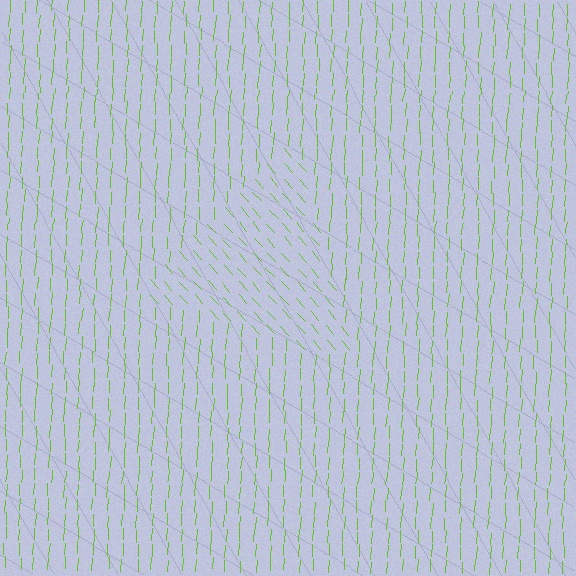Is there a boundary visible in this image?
Yes, there is a texture boundary formed by a change in line orientation.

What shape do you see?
I see a triangle.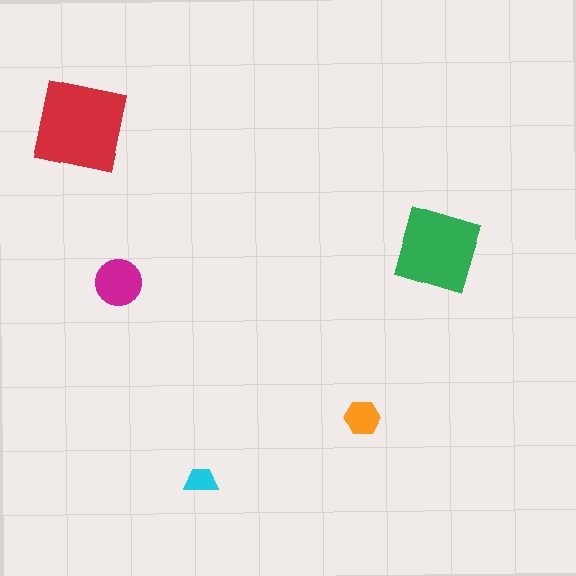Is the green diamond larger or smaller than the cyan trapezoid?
Larger.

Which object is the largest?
The red square.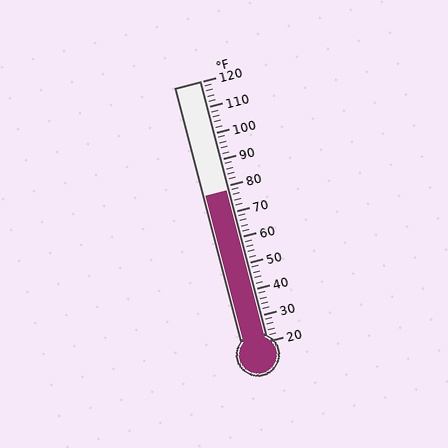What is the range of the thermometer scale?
The thermometer scale ranges from 20°F to 120°F.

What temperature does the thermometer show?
The thermometer shows approximately 78°F.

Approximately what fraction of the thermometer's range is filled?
The thermometer is filled to approximately 60% of its range.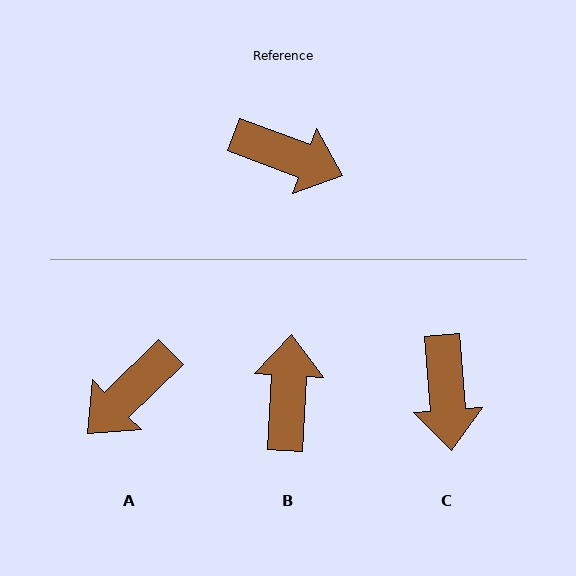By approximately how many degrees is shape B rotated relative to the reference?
Approximately 107 degrees counter-clockwise.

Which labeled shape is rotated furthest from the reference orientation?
A, about 115 degrees away.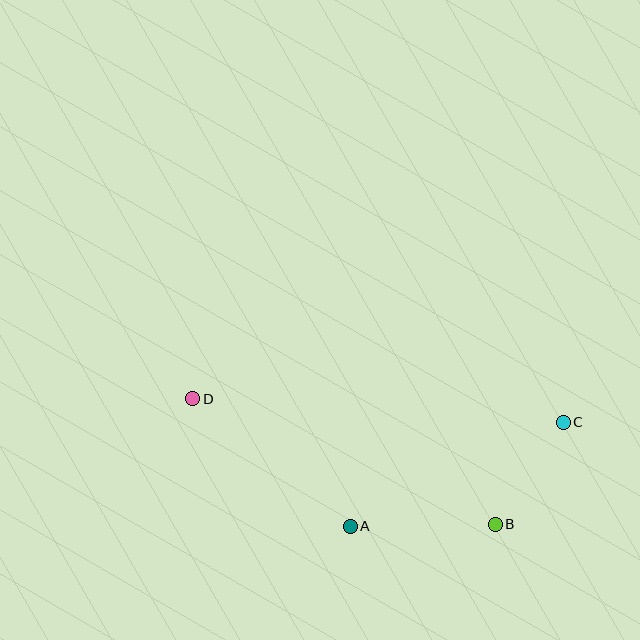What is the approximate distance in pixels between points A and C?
The distance between A and C is approximately 237 pixels.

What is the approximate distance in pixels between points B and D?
The distance between B and D is approximately 327 pixels.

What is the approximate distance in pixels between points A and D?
The distance between A and D is approximately 203 pixels.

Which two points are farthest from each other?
Points C and D are farthest from each other.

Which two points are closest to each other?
Points B and C are closest to each other.